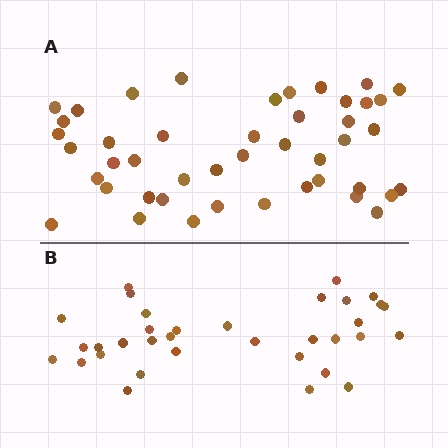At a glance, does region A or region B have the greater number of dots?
Region A (the top region) has more dots.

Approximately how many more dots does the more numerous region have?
Region A has roughly 12 or so more dots than region B.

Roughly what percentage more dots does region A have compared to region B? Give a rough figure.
About 30% more.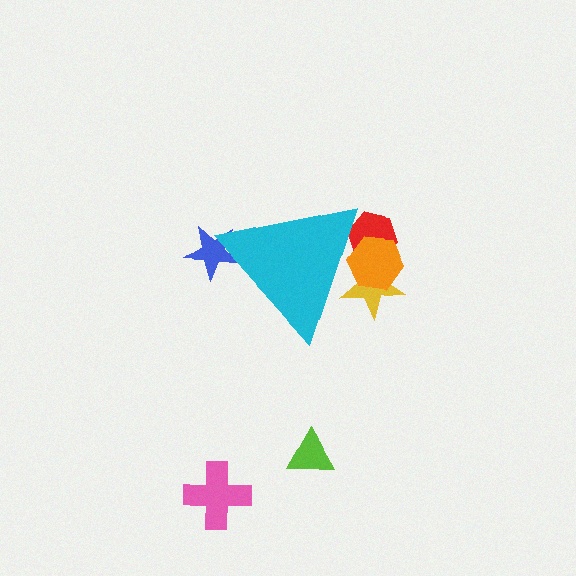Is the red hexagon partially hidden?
Yes, the red hexagon is partially hidden behind the cyan triangle.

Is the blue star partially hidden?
Yes, the blue star is partially hidden behind the cyan triangle.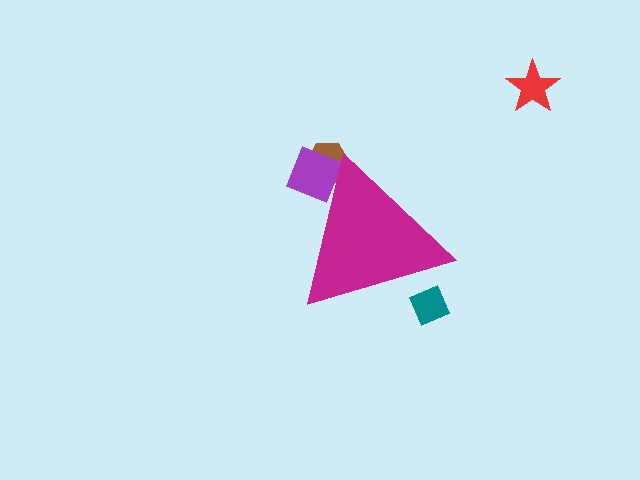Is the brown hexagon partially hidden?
Yes, the brown hexagon is partially hidden behind the magenta triangle.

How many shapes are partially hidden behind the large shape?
3 shapes are partially hidden.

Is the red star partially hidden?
No, the red star is fully visible.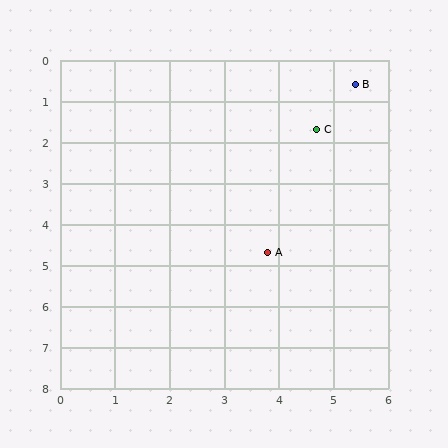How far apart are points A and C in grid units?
Points A and C are about 3.1 grid units apart.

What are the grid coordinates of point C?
Point C is at approximately (4.7, 1.7).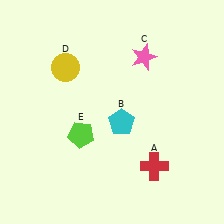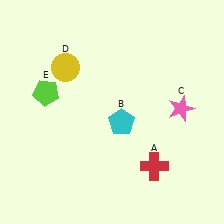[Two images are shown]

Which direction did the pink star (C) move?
The pink star (C) moved down.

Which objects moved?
The objects that moved are: the pink star (C), the lime pentagon (E).